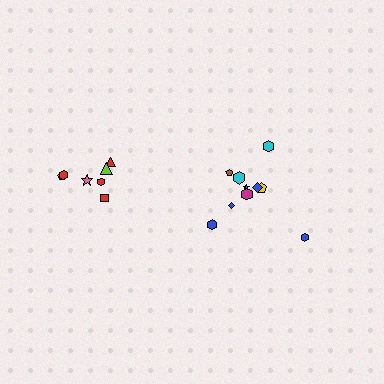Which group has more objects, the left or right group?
The right group.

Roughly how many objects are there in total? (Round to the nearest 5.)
Roughly 15 objects in total.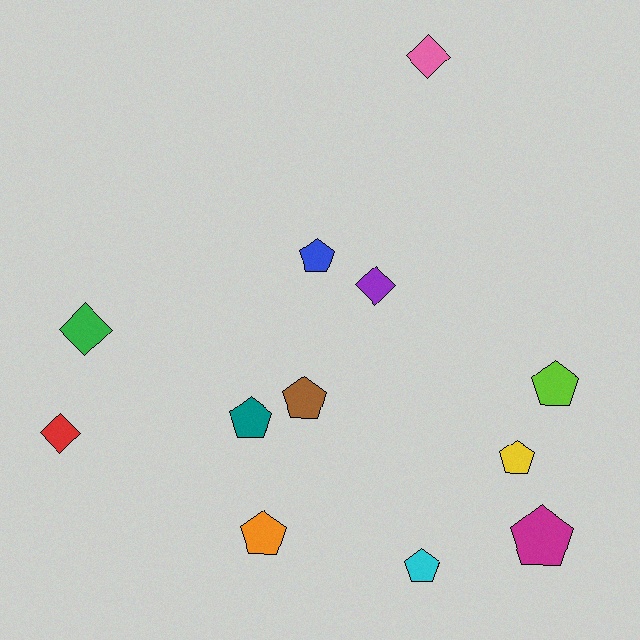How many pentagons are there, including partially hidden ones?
There are 8 pentagons.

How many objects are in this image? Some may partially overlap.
There are 12 objects.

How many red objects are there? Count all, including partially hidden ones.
There is 1 red object.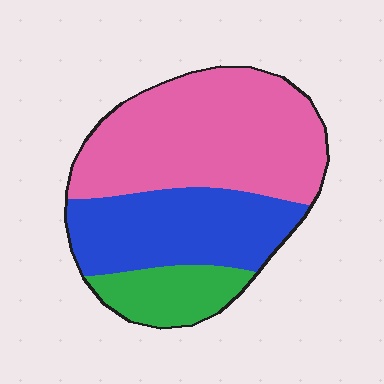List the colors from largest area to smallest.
From largest to smallest: pink, blue, green.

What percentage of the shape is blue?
Blue covers about 35% of the shape.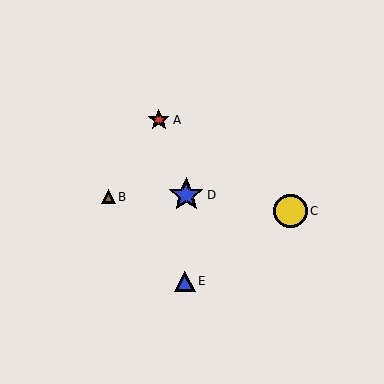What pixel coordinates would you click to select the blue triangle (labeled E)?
Click at (185, 281) to select the blue triangle E.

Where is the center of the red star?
The center of the red star is at (159, 120).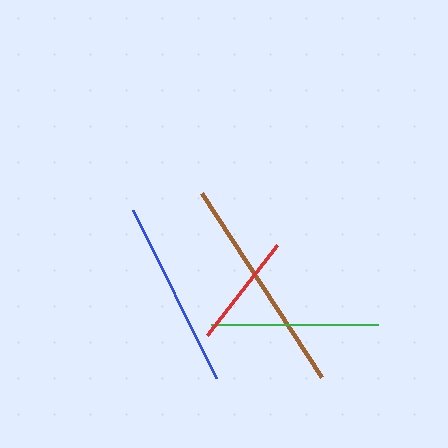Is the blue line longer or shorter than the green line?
The blue line is longer than the green line.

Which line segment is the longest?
The brown line is the longest at approximately 220 pixels.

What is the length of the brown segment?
The brown segment is approximately 220 pixels long.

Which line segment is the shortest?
The red line is the shortest at approximately 114 pixels.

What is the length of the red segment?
The red segment is approximately 114 pixels long.